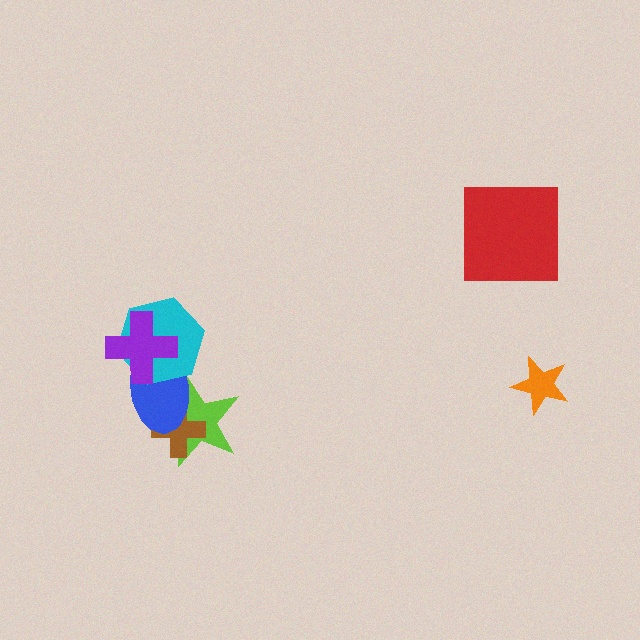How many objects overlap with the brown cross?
2 objects overlap with the brown cross.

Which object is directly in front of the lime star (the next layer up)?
The brown cross is directly in front of the lime star.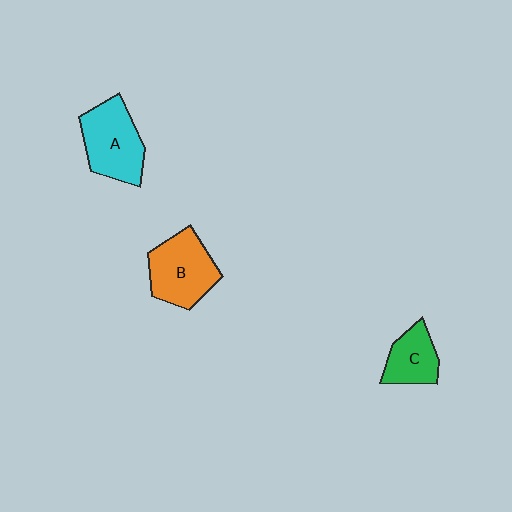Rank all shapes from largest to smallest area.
From largest to smallest: A (cyan), B (orange), C (green).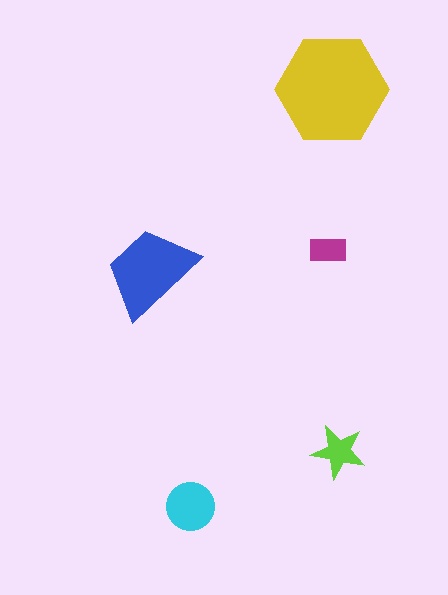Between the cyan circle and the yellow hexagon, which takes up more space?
The yellow hexagon.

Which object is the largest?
The yellow hexagon.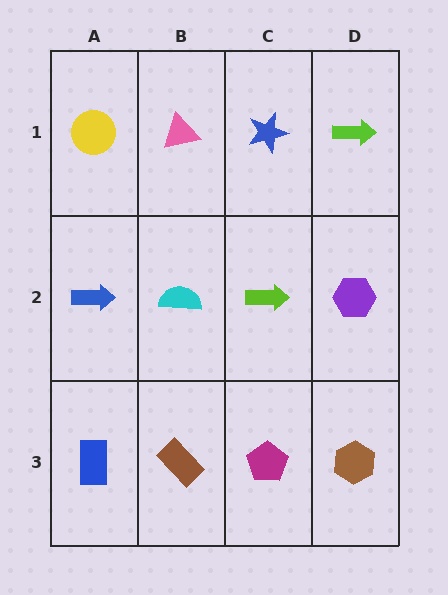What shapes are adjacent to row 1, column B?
A cyan semicircle (row 2, column B), a yellow circle (row 1, column A), a blue star (row 1, column C).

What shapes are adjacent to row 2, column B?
A pink triangle (row 1, column B), a brown rectangle (row 3, column B), a blue arrow (row 2, column A), a lime arrow (row 2, column C).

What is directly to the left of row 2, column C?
A cyan semicircle.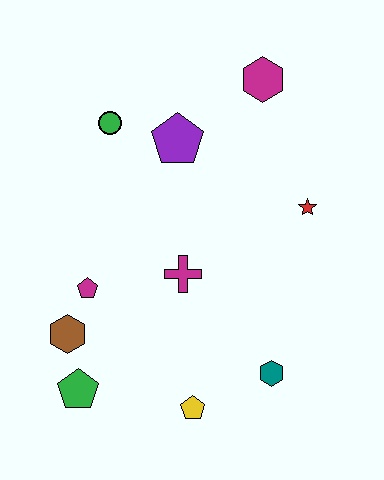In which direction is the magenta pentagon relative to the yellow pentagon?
The magenta pentagon is above the yellow pentagon.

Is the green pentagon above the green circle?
No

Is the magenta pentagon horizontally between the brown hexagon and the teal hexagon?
Yes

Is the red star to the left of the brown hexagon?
No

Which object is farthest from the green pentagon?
The magenta hexagon is farthest from the green pentagon.